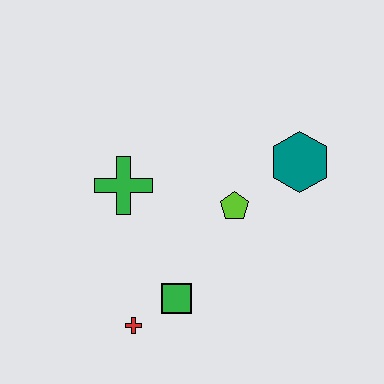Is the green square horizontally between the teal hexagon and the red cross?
Yes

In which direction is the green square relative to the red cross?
The green square is to the right of the red cross.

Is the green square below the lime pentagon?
Yes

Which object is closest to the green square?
The red cross is closest to the green square.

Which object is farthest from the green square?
The teal hexagon is farthest from the green square.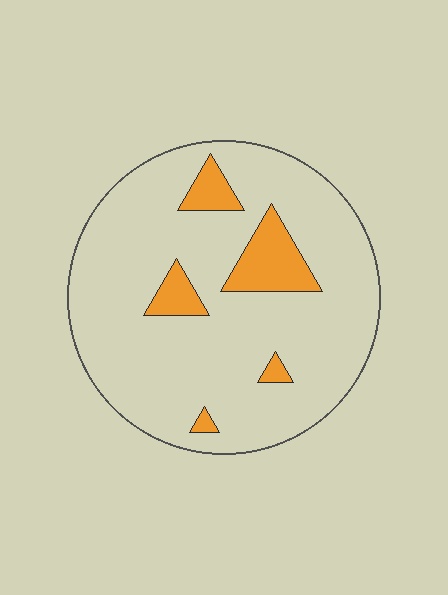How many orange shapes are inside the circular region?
5.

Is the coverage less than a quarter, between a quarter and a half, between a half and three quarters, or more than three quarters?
Less than a quarter.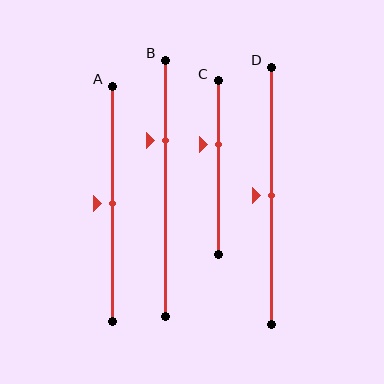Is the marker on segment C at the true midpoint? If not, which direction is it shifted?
No, the marker on segment C is shifted upward by about 13% of the segment length.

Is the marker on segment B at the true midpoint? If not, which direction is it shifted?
No, the marker on segment B is shifted upward by about 19% of the segment length.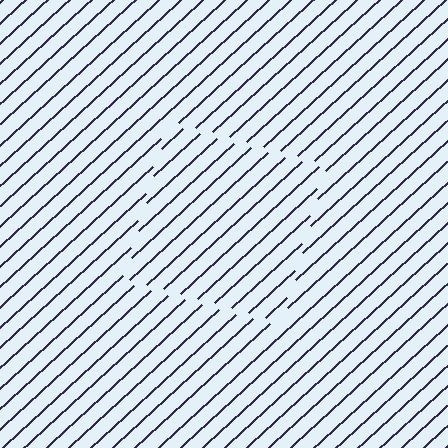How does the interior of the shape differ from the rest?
The interior of the shape contains the same grating, shifted by half a period — the contour is defined by the phase discontinuity where line-ends from the inner and outer gratings abut.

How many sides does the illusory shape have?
4 sides — the line-ends trace a square.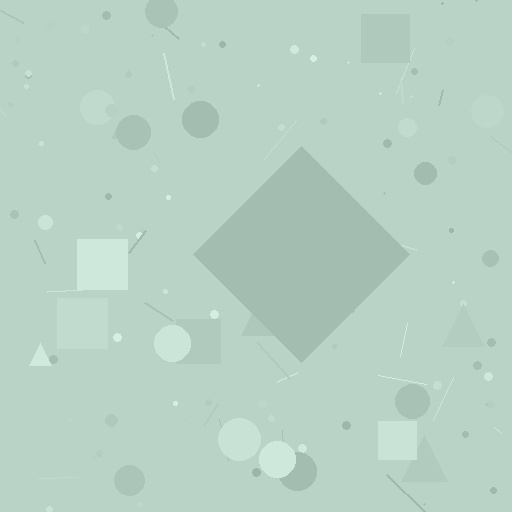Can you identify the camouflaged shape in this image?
The camouflaged shape is a diamond.